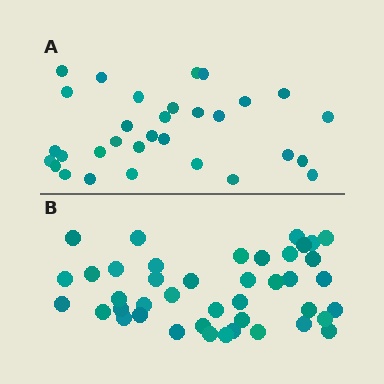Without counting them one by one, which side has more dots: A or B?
Region B (the bottom region) has more dots.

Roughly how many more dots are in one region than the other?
Region B has roughly 12 or so more dots than region A.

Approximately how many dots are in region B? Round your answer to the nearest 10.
About 40 dots. (The exact count is 42, which rounds to 40.)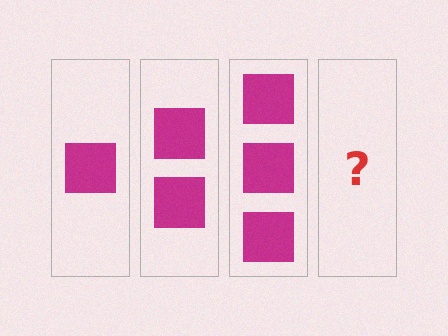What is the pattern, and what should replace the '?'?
The pattern is that each step adds one more square. The '?' should be 4 squares.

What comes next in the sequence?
The next element should be 4 squares.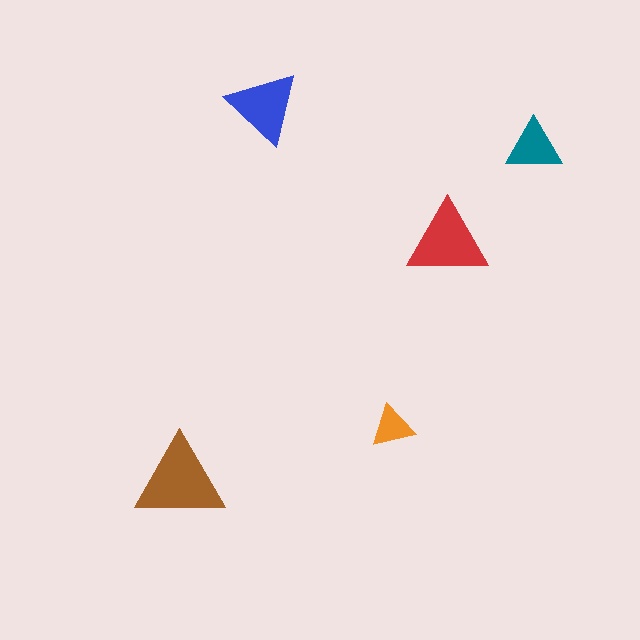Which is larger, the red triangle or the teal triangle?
The red one.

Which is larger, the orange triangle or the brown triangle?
The brown one.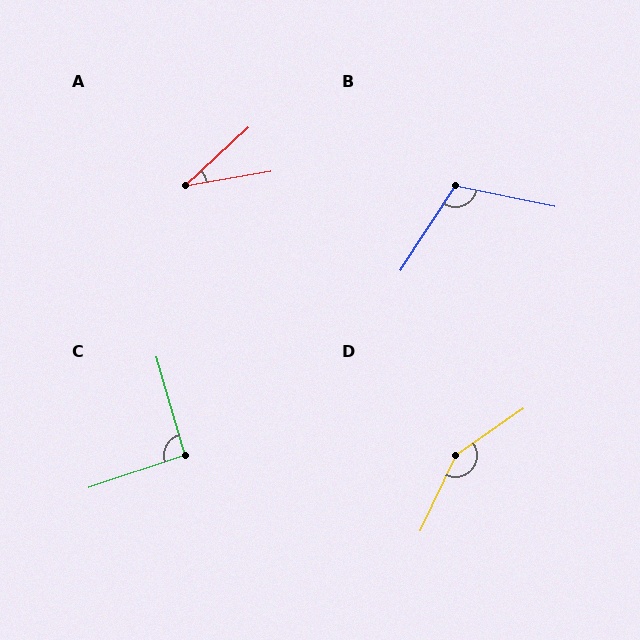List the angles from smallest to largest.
A (33°), C (92°), B (111°), D (150°).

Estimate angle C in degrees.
Approximately 92 degrees.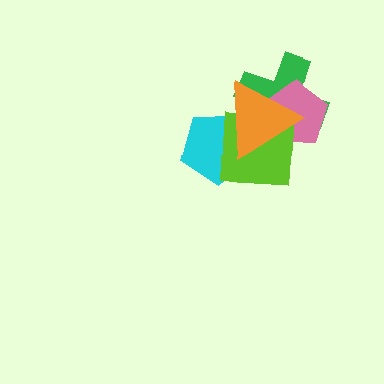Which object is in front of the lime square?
The orange triangle is in front of the lime square.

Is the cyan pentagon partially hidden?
Yes, it is partially covered by another shape.